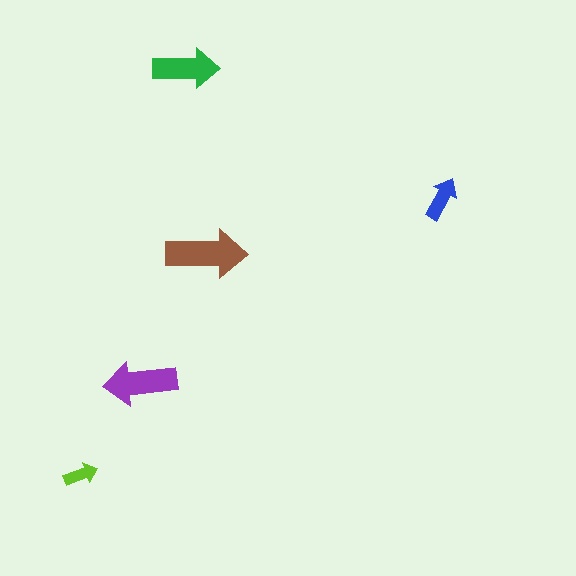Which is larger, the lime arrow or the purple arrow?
The purple one.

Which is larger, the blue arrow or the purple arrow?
The purple one.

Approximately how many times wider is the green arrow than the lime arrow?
About 2 times wider.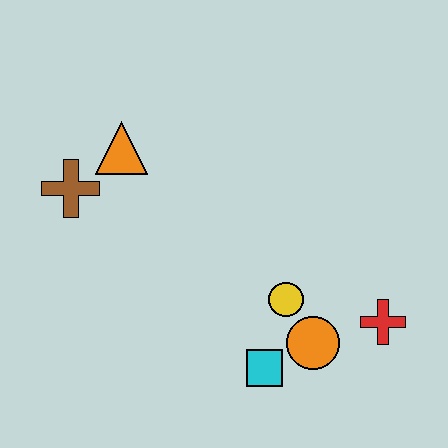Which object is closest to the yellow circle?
The orange circle is closest to the yellow circle.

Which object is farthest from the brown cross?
The red cross is farthest from the brown cross.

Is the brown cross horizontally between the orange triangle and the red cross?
No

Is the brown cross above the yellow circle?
Yes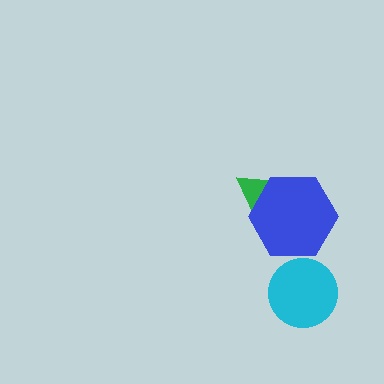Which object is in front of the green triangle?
The blue hexagon is in front of the green triangle.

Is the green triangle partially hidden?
Yes, it is partially covered by another shape.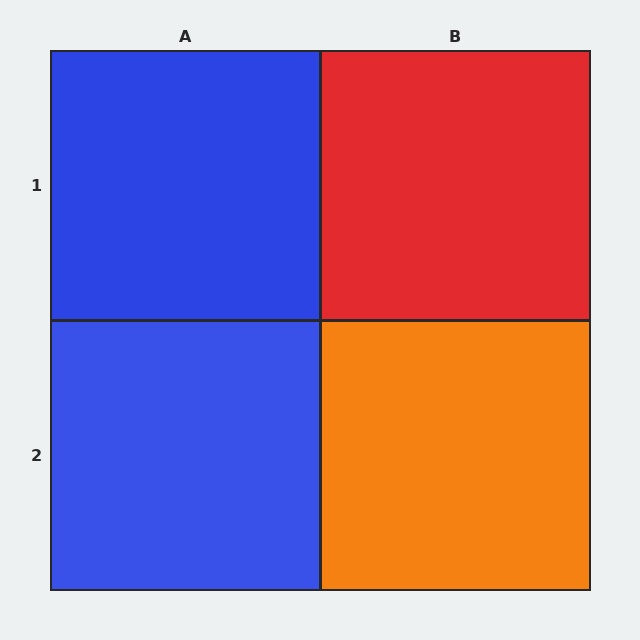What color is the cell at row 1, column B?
Red.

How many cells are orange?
1 cell is orange.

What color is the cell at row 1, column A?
Blue.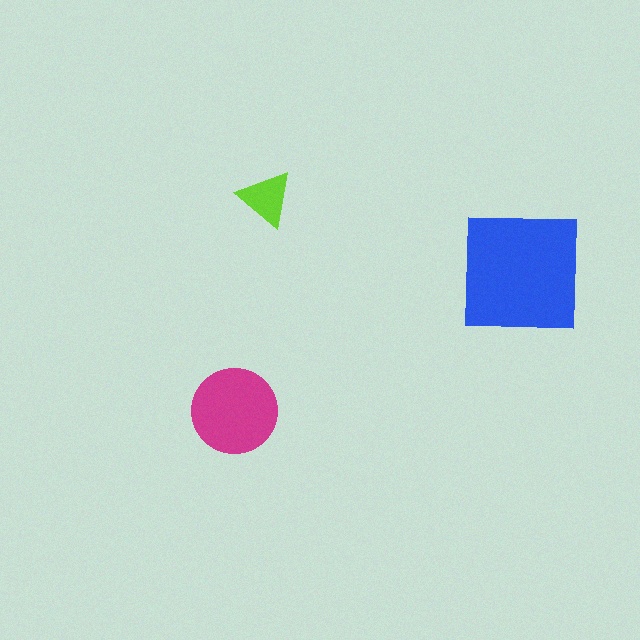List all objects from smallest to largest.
The lime triangle, the magenta circle, the blue square.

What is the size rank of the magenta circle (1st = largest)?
2nd.